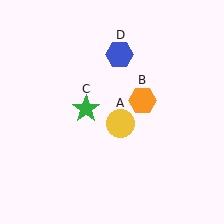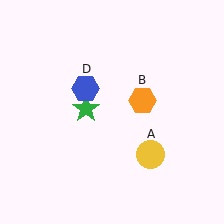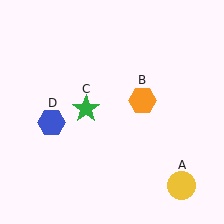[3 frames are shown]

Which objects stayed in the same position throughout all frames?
Orange hexagon (object B) and green star (object C) remained stationary.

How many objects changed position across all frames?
2 objects changed position: yellow circle (object A), blue hexagon (object D).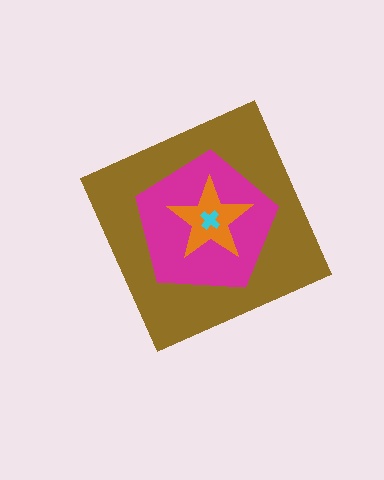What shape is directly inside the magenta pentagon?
The orange star.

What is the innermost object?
The cyan cross.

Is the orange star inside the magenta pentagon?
Yes.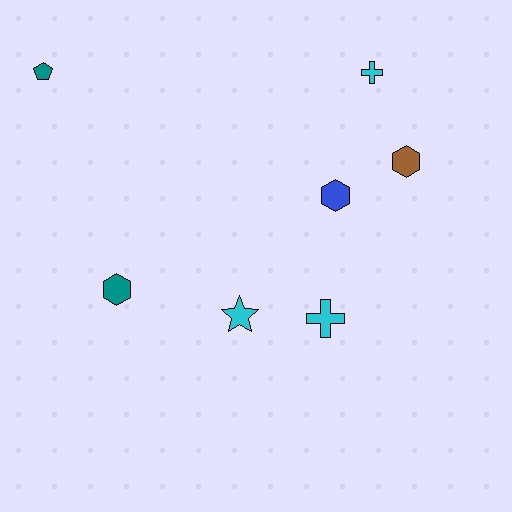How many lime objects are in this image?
There are no lime objects.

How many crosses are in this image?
There are 2 crosses.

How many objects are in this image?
There are 7 objects.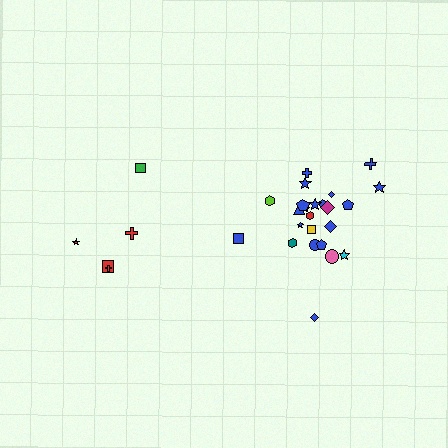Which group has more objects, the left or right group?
The right group.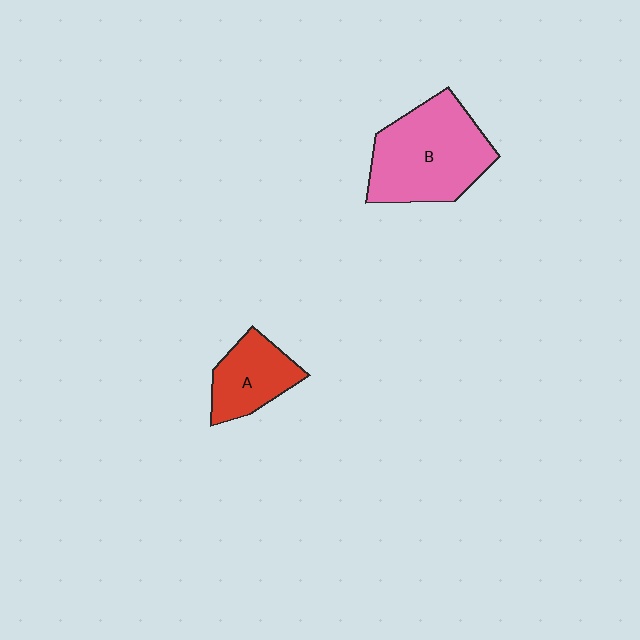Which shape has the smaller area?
Shape A (red).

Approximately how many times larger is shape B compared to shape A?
Approximately 1.9 times.